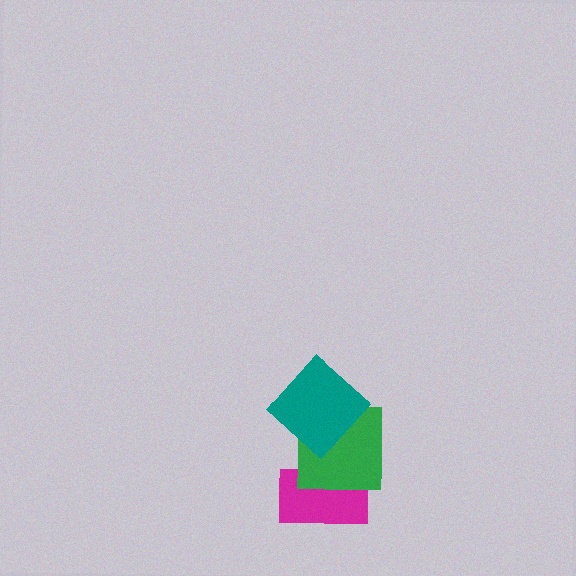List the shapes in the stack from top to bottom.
From top to bottom: the teal diamond, the green square, the magenta rectangle.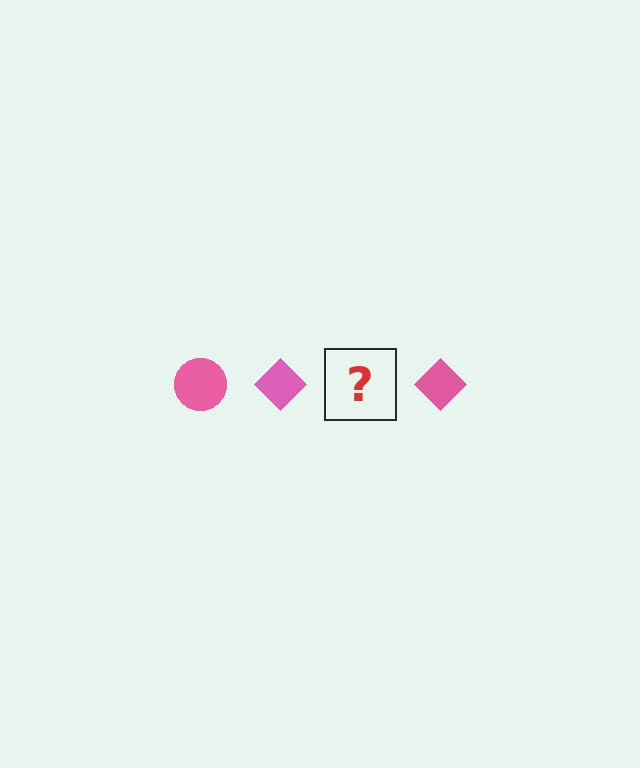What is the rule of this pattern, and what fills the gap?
The rule is that the pattern cycles through circle, diamond shapes in pink. The gap should be filled with a pink circle.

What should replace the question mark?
The question mark should be replaced with a pink circle.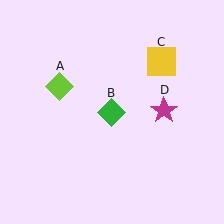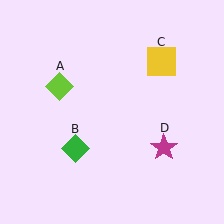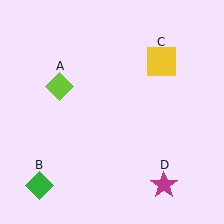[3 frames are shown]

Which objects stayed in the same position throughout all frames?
Lime diamond (object A) and yellow square (object C) remained stationary.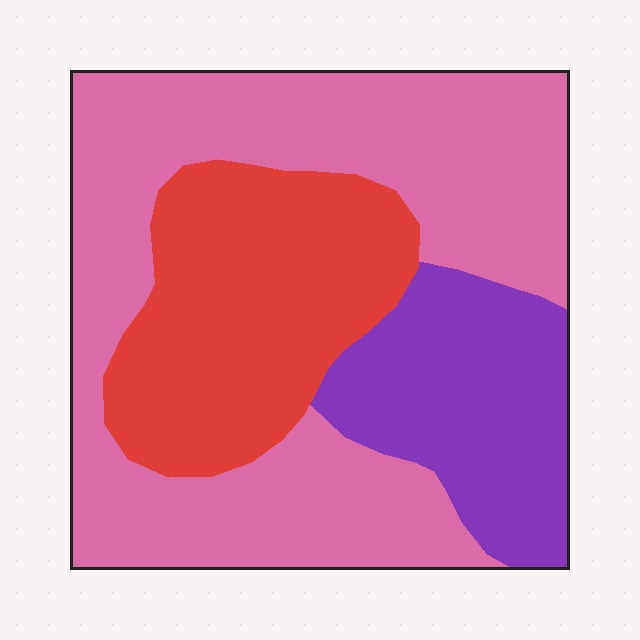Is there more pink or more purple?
Pink.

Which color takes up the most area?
Pink, at roughly 50%.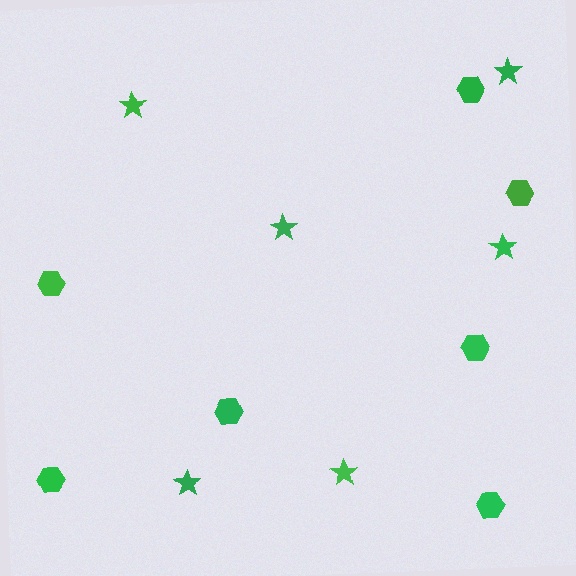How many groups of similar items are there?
There are 2 groups: one group of hexagons (7) and one group of stars (6).